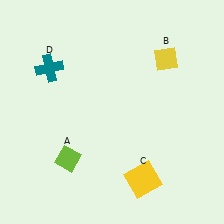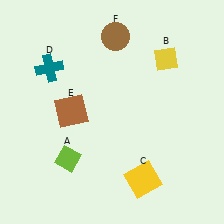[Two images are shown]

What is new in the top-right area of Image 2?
A brown circle (F) was added in the top-right area of Image 2.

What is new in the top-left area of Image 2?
A brown square (E) was added in the top-left area of Image 2.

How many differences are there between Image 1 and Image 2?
There are 2 differences between the two images.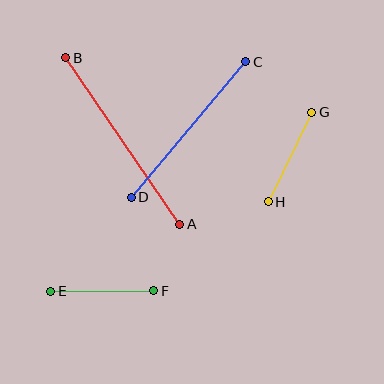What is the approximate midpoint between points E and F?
The midpoint is at approximately (102, 291) pixels.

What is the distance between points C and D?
The distance is approximately 178 pixels.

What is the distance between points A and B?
The distance is approximately 202 pixels.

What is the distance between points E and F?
The distance is approximately 103 pixels.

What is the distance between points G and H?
The distance is approximately 99 pixels.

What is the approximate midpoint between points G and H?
The midpoint is at approximately (290, 157) pixels.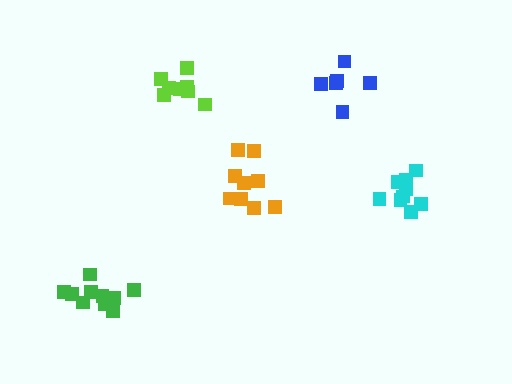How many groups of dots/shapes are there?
There are 5 groups.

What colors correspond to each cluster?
The clusters are colored: orange, lime, cyan, green, blue.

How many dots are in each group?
Group 1: 9 dots, Group 2: 8 dots, Group 3: 9 dots, Group 4: 10 dots, Group 5: 6 dots (42 total).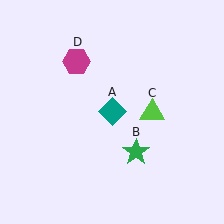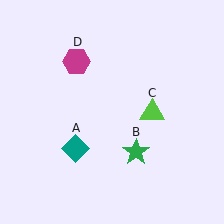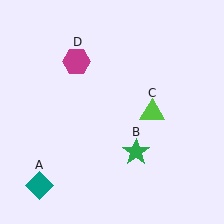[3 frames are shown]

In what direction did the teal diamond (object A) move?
The teal diamond (object A) moved down and to the left.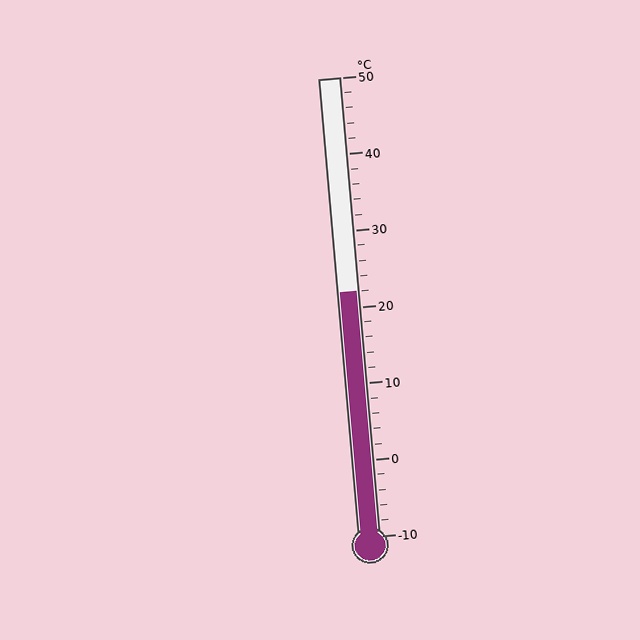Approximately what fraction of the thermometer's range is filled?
The thermometer is filled to approximately 55% of its range.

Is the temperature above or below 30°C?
The temperature is below 30°C.